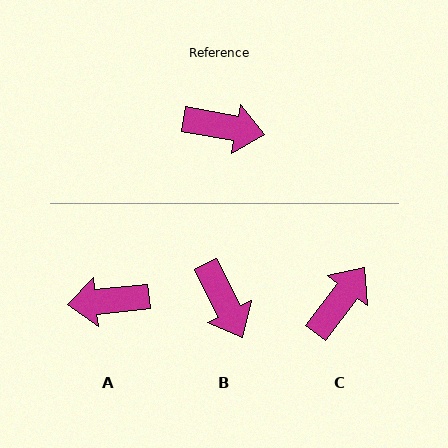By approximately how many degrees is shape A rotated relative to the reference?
Approximately 164 degrees clockwise.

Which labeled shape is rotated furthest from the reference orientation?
A, about 164 degrees away.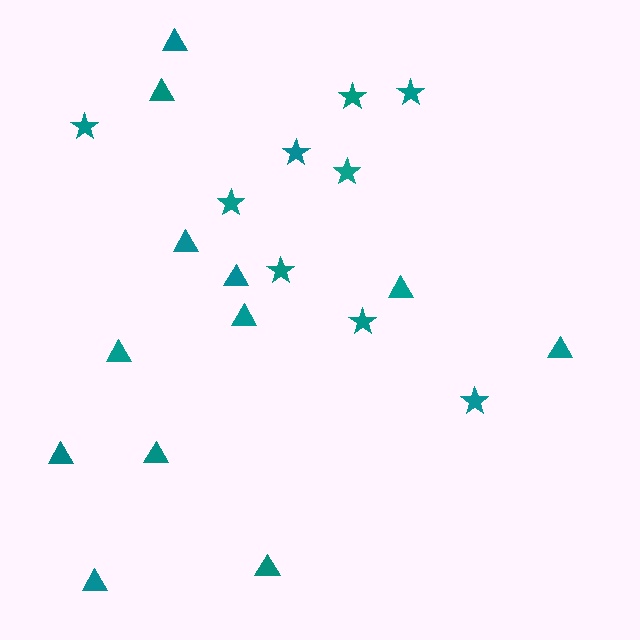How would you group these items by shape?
There are 2 groups: one group of stars (9) and one group of triangles (12).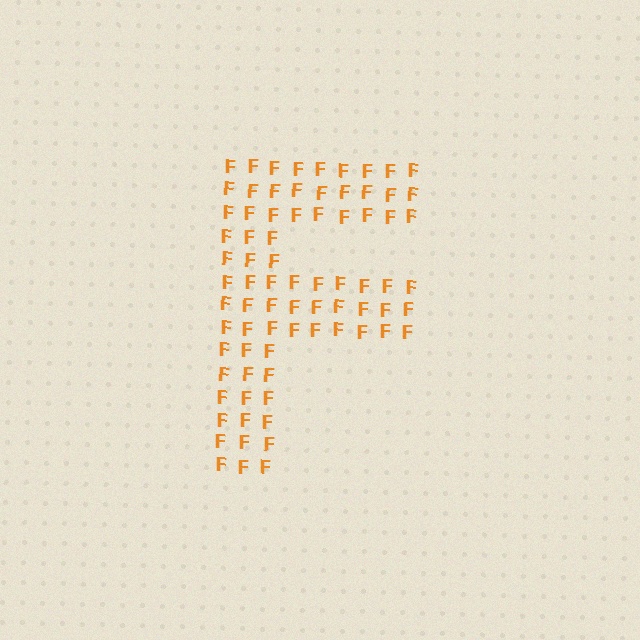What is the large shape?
The large shape is the letter F.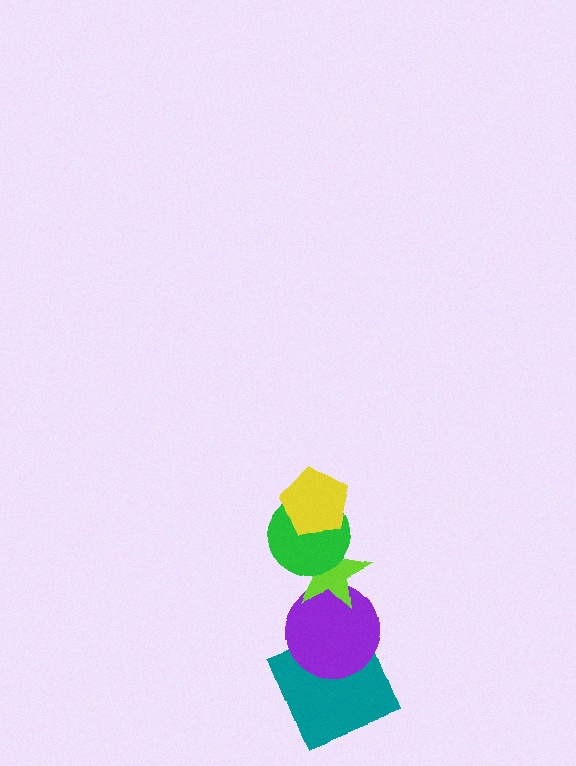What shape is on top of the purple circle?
The lime star is on top of the purple circle.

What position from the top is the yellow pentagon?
The yellow pentagon is 1st from the top.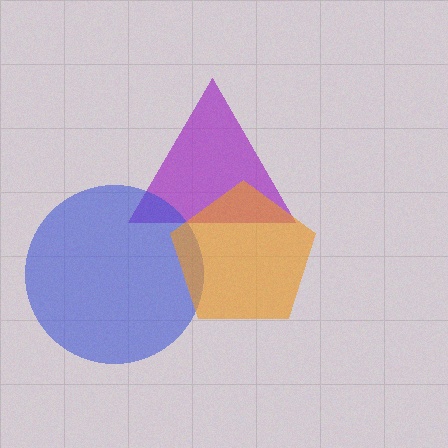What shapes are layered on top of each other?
The layered shapes are: a purple triangle, a blue circle, an orange pentagon.